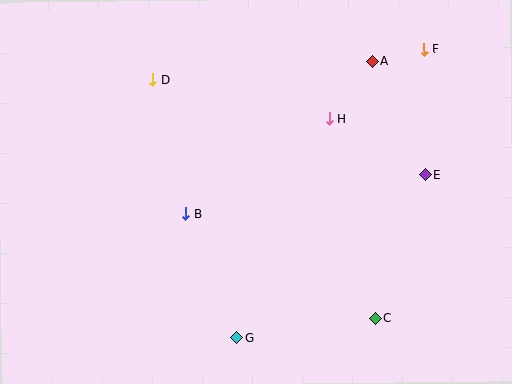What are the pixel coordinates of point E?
Point E is at (425, 175).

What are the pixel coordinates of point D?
Point D is at (152, 80).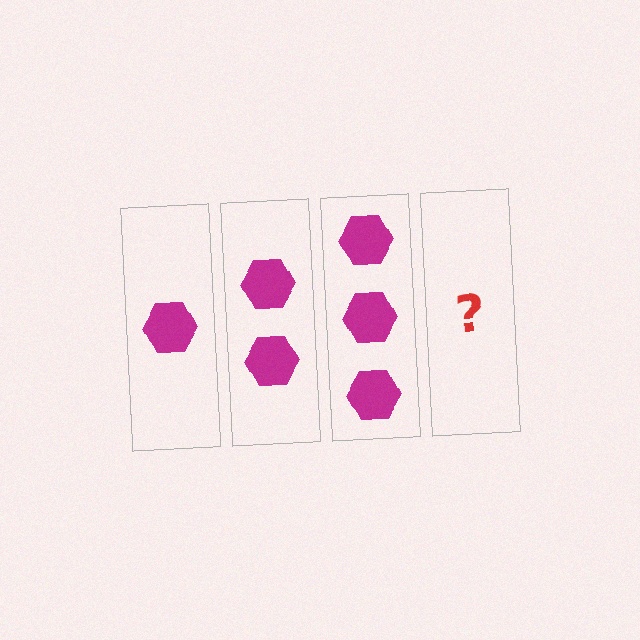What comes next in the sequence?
The next element should be 4 hexagons.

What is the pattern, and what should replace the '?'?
The pattern is that each step adds one more hexagon. The '?' should be 4 hexagons.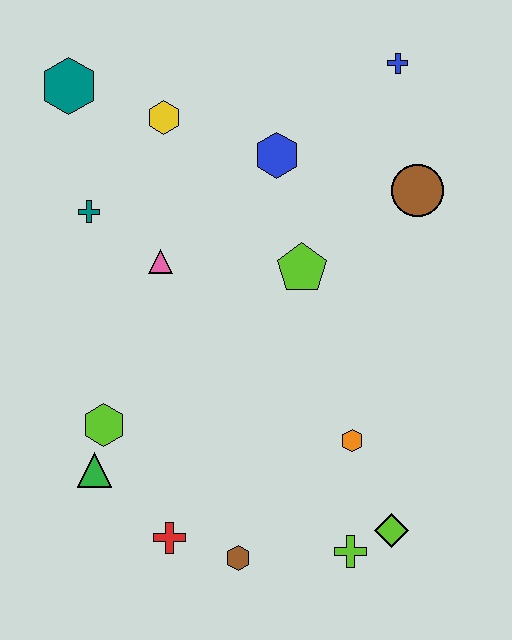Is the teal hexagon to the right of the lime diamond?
No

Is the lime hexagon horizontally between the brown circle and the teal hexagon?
Yes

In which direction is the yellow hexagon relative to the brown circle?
The yellow hexagon is to the left of the brown circle.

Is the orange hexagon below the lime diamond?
No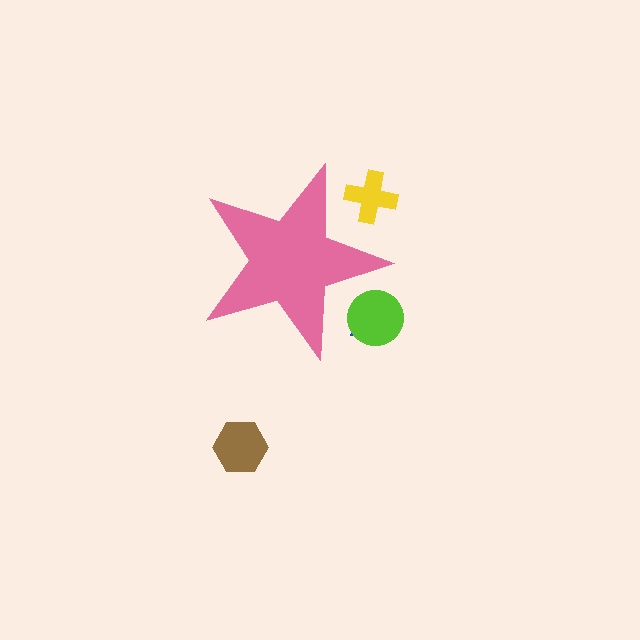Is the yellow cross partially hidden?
Yes, the yellow cross is partially hidden behind the pink star.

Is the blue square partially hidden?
Yes, the blue square is partially hidden behind the pink star.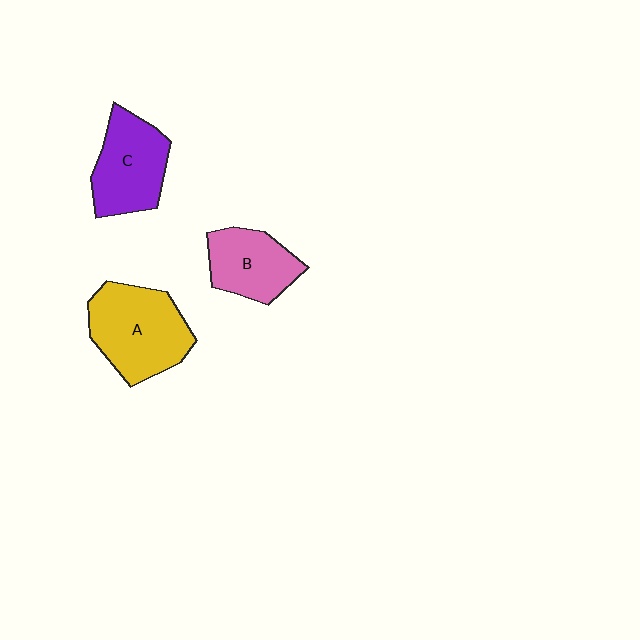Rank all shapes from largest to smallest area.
From largest to smallest: A (yellow), C (purple), B (pink).